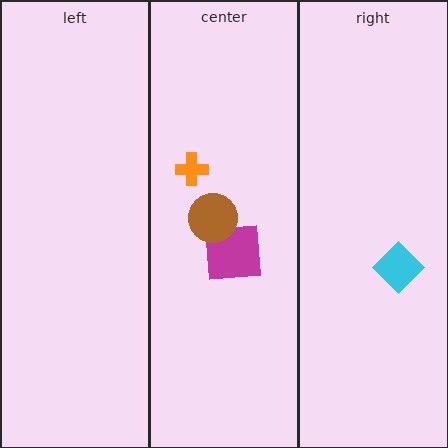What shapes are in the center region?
The orange cross, the magenta square, the brown circle.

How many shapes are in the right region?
1.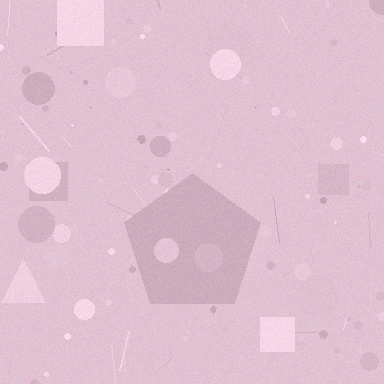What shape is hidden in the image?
A pentagon is hidden in the image.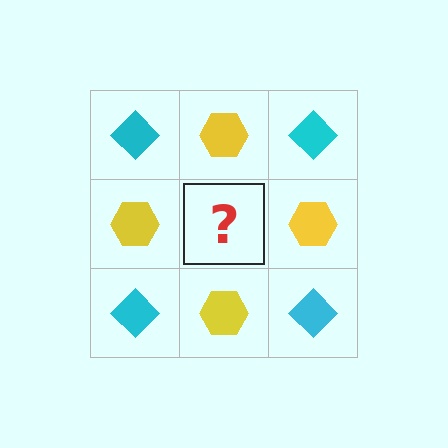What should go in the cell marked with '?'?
The missing cell should contain a cyan diamond.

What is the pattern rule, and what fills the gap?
The rule is that it alternates cyan diamond and yellow hexagon in a checkerboard pattern. The gap should be filled with a cyan diamond.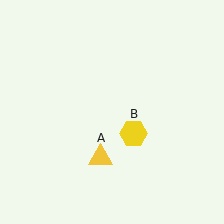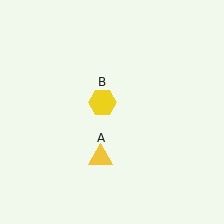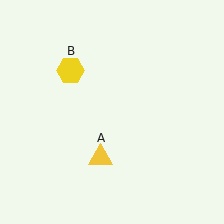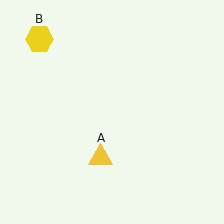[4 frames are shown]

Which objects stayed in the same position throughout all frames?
Yellow triangle (object A) remained stationary.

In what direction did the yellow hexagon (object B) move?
The yellow hexagon (object B) moved up and to the left.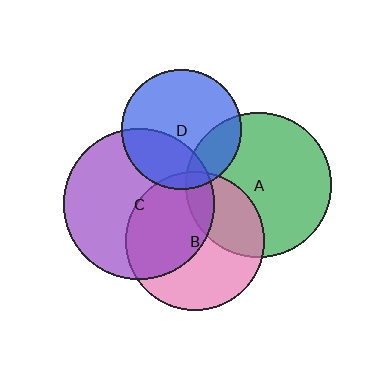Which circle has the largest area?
Circle C (purple).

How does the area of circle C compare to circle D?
Approximately 1.6 times.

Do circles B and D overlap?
Yes.